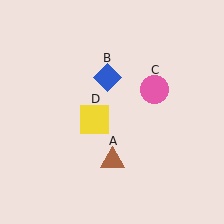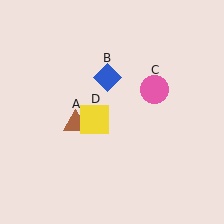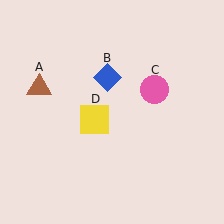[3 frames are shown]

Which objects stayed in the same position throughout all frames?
Blue diamond (object B) and pink circle (object C) and yellow square (object D) remained stationary.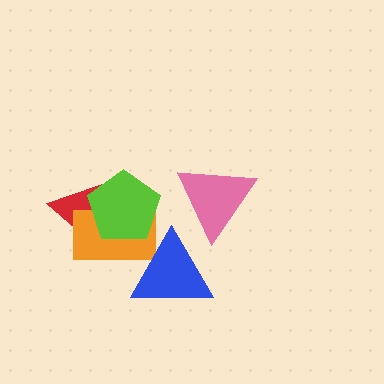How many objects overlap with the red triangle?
2 objects overlap with the red triangle.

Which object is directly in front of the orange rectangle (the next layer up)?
The lime pentagon is directly in front of the orange rectangle.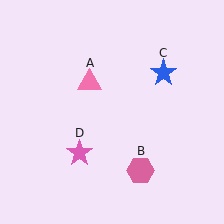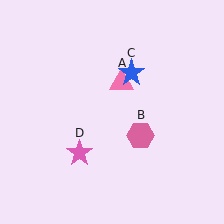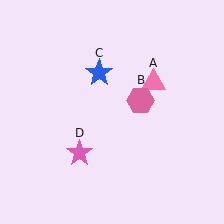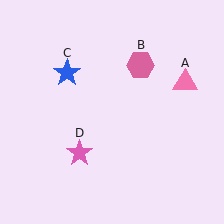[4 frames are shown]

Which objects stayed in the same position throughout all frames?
Pink star (object D) remained stationary.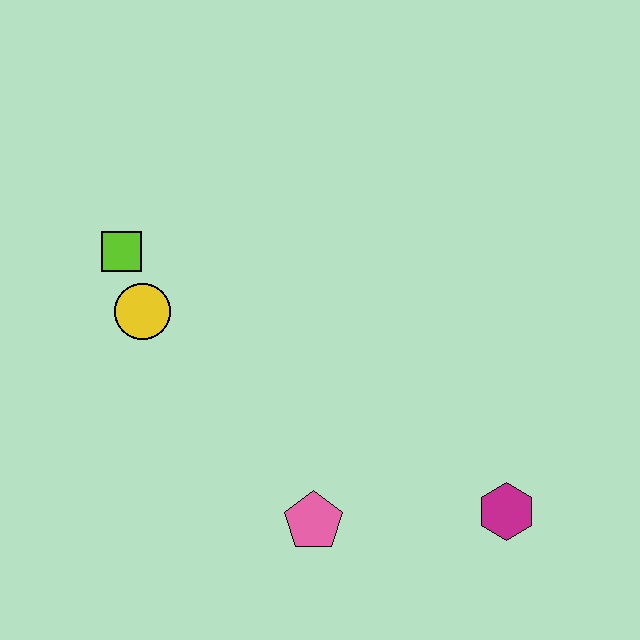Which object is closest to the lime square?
The yellow circle is closest to the lime square.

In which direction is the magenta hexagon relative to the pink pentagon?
The magenta hexagon is to the right of the pink pentagon.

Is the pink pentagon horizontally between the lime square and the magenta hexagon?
Yes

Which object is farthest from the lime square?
The magenta hexagon is farthest from the lime square.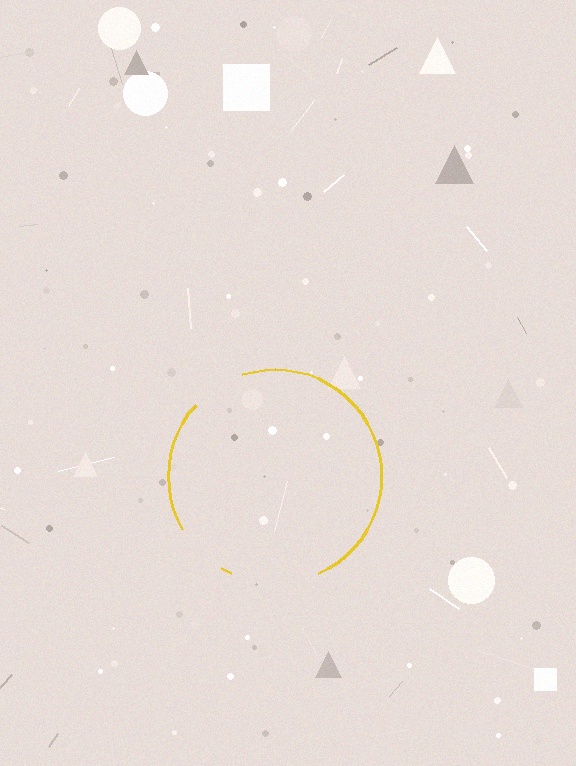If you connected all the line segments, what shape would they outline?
They would outline a circle.